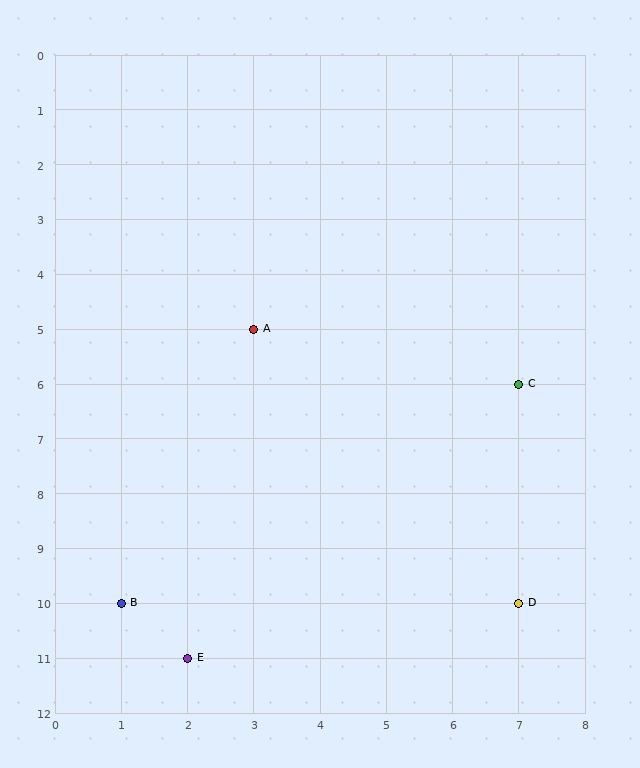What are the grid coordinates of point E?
Point E is at grid coordinates (2, 11).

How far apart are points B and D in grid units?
Points B and D are 6 columns apart.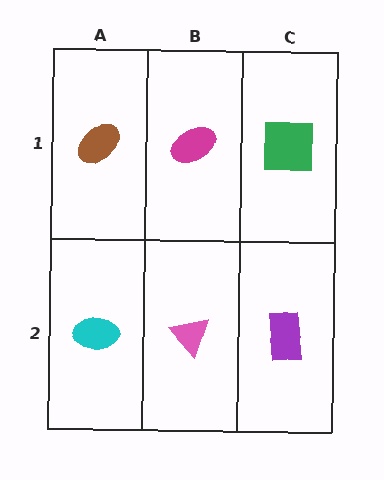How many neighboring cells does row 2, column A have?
2.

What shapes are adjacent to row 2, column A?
A brown ellipse (row 1, column A), a pink triangle (row 2, column B).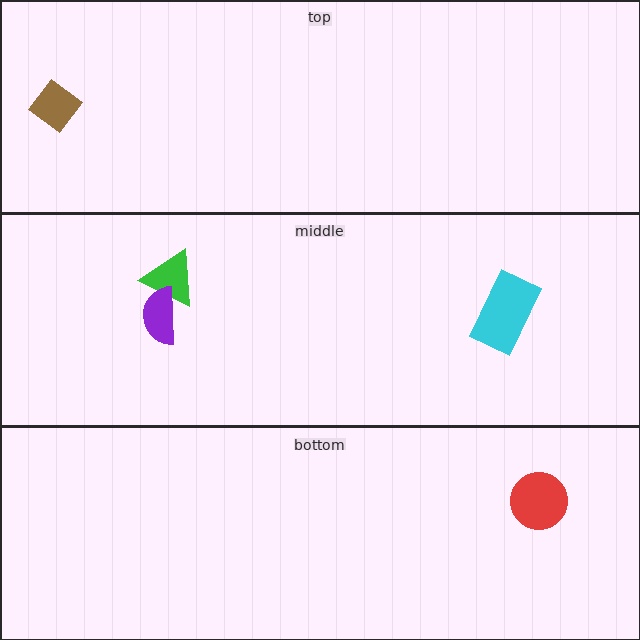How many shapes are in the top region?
1.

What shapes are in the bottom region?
The red circle.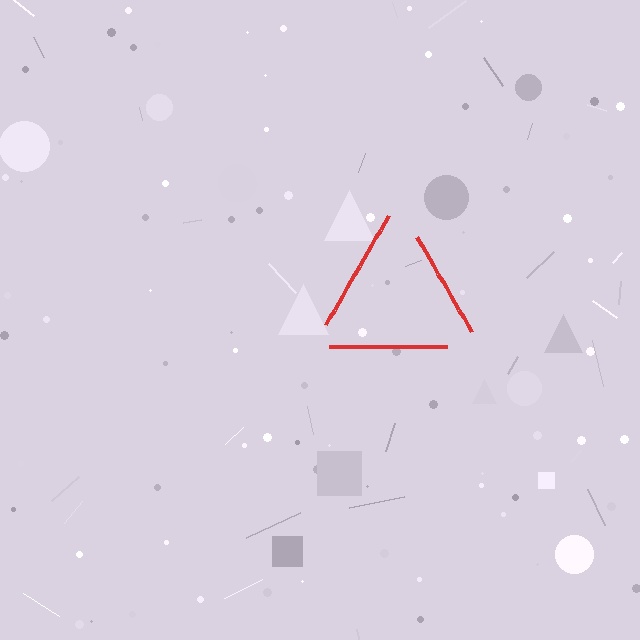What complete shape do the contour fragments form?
The contour fragments form a triangle.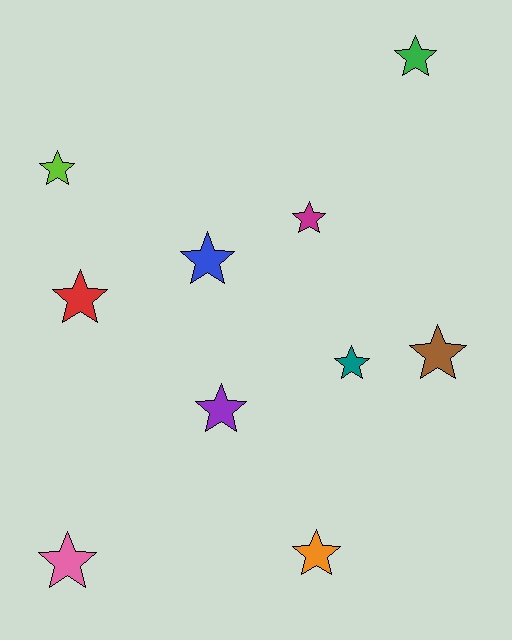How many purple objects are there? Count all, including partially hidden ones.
There is 1 purple object.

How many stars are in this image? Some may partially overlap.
There are 10 stars.